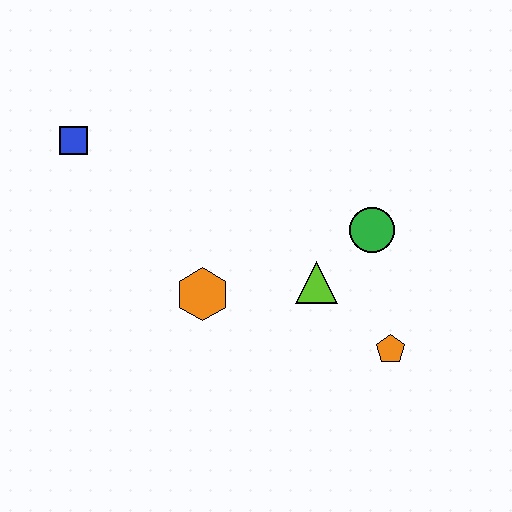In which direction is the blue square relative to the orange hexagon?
The blue square is above the orange hexagon.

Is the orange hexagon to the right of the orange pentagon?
No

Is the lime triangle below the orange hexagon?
No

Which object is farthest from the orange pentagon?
The blue square is farthest from the orange pentagon.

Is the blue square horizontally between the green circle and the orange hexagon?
No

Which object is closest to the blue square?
The orange hexagon is closest to the blue square.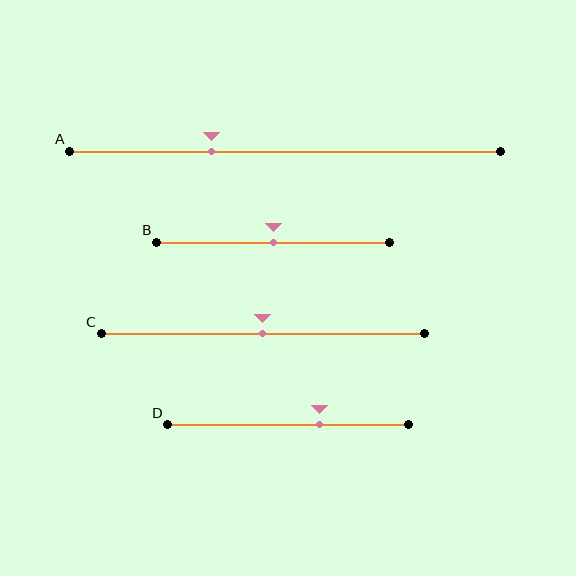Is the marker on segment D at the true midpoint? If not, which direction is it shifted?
No, the marker on segment D is shifted to the right by about 13% of the segment length.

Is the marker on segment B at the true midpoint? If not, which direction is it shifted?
Yes, the marker on segment B is at the true midpoint.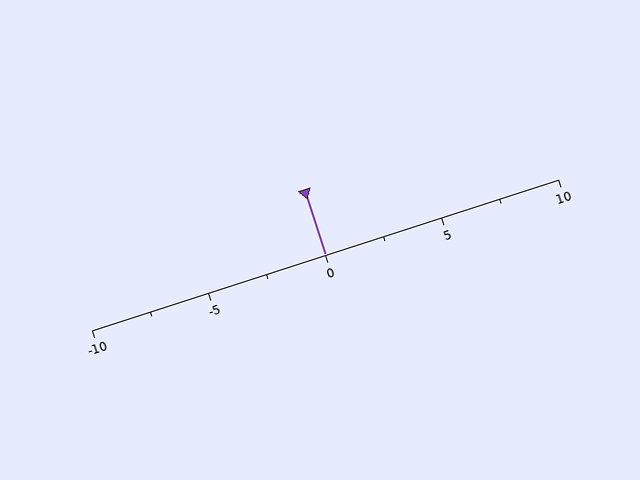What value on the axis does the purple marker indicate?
The marker indicates approximately 0.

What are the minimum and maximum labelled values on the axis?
The axis runs from -10 to 10.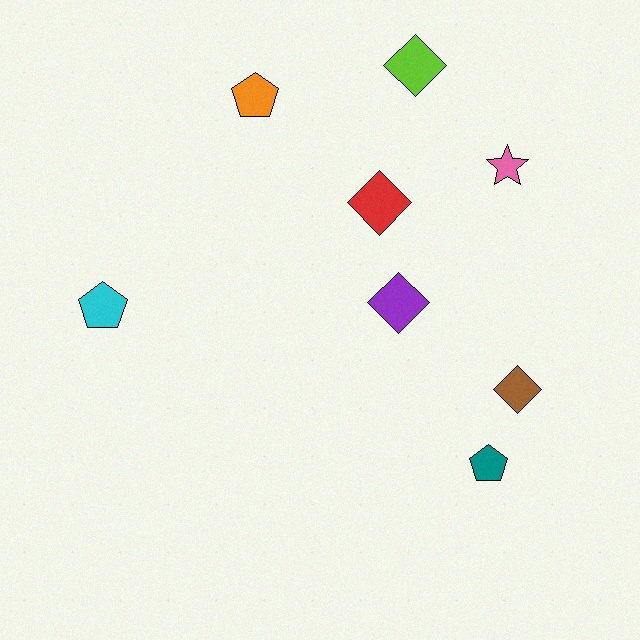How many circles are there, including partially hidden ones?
There are no circles.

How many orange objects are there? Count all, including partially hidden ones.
There is 1 orange object.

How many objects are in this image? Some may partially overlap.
There are 8 objects.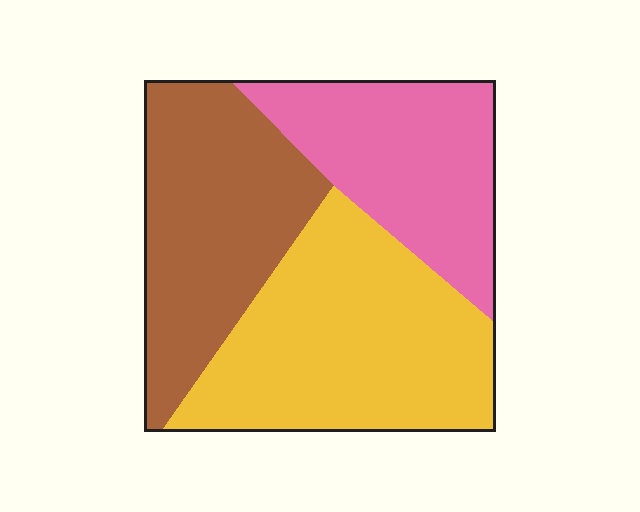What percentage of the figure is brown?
Brown covers around 30% of the figure.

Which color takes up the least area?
Pink, at roughly 25%.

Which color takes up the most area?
Yellow, at roughly 40%.